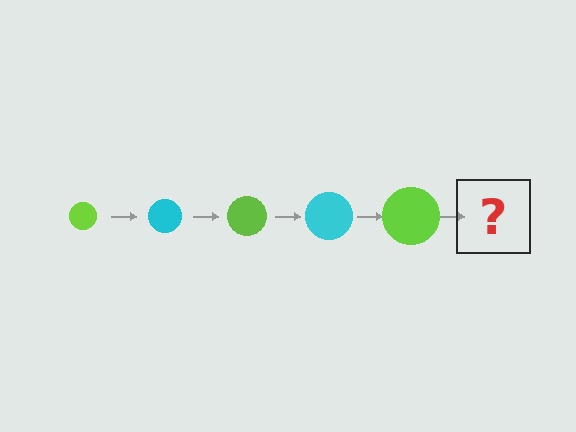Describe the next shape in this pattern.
It should be a cyan circle, larger than the previous one.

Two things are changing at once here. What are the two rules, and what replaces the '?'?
The two rules are that the circle grows larger each step and the color cycles through lime and cyan. The '?' should be a cyan circle, larger than the previous one.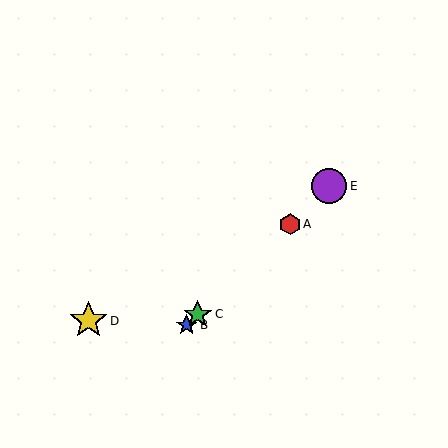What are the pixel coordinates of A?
Object A is at (290, 224).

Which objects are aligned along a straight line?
Objects A, B, C, E are aligned along a straight line.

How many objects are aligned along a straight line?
4 objects (A, B, C, E) are aligned along a straight line.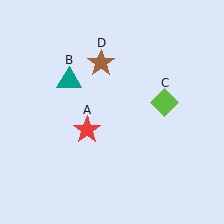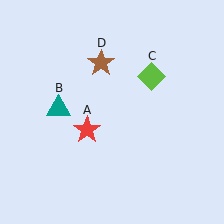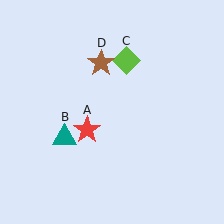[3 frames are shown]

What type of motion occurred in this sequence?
The teal triangle (object B), lime diamond (object C) rotated counterclockwise around the center of the scene.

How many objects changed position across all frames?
2 objects changed position: teal triangle (object B), lime diamond (object C).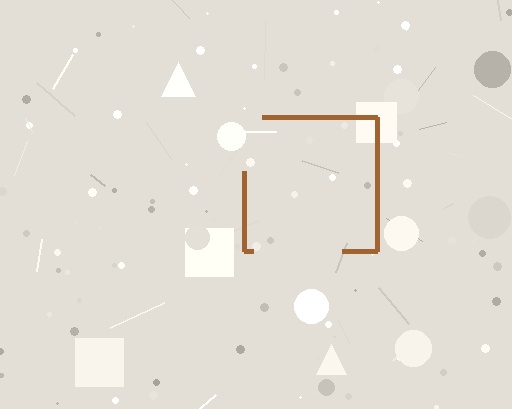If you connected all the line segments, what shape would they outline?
They would outline a square.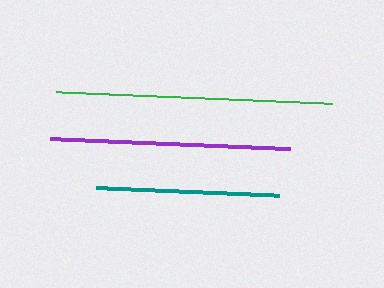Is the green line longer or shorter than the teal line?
The green line is longer than the teal line.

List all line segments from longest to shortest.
From longest to shortest: green, purple, teal.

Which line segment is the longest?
The green line is the longest at approximately 276 pixels.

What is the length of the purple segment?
The purple segment is approximately 240 pixels long.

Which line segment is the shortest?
The teal line is the shortest at approximately 183 pixels.